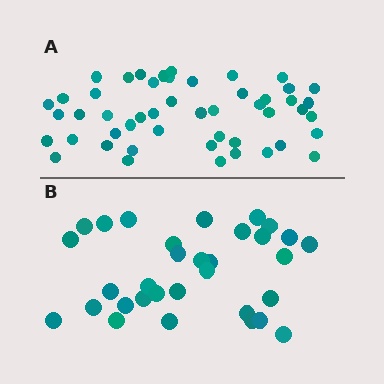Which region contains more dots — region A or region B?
Region A (the top region) has more dots.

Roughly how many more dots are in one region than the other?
Region A has approximately 15 more dots than region B.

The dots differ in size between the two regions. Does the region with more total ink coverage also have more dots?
No. Region B has more total ink coverage because its dots are larger, but region A actually contains more individual dots. Total area can be misleading — the number of items is what matters here.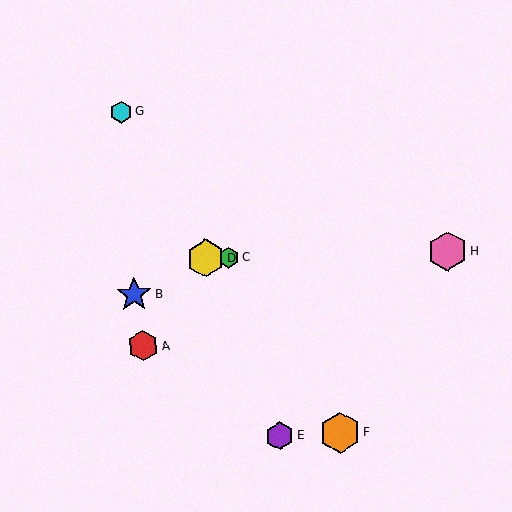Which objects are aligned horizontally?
Objects C, D, H are aligned horizontally.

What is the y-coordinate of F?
Object F is at y≈433.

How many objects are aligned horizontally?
3 objects (C, D, H) are aligned horizontally.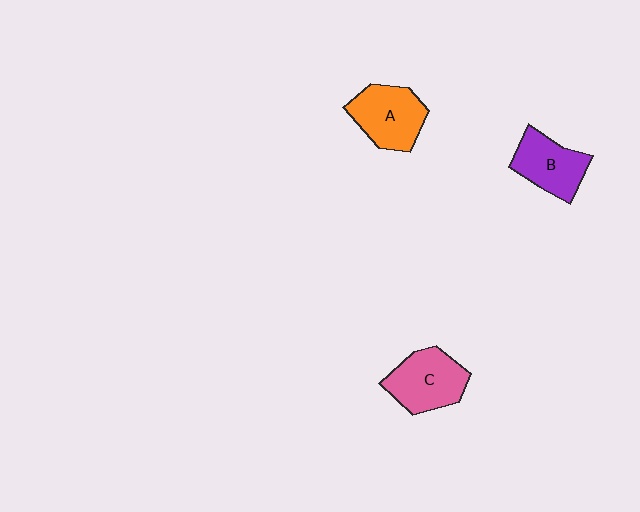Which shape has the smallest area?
Shape B (purple).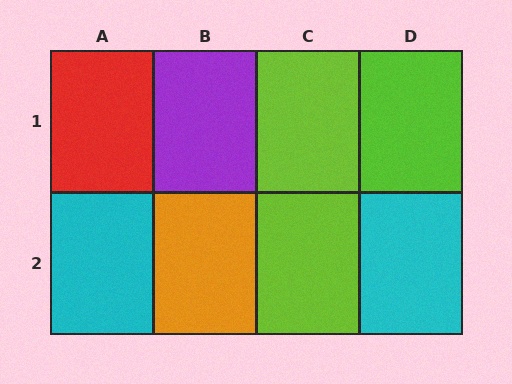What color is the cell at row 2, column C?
Lime.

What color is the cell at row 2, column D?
Cyan.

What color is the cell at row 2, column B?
Orange.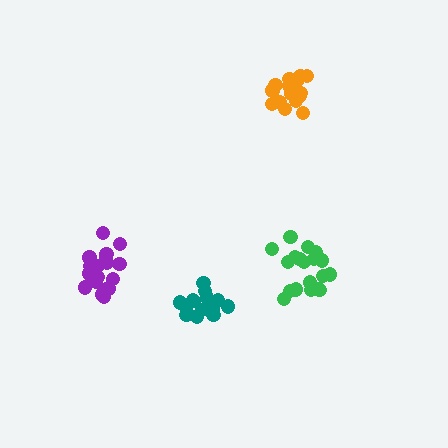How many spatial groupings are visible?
There are 4 spatial groupings.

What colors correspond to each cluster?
The clusters are colored: orange, green, teal, purple.